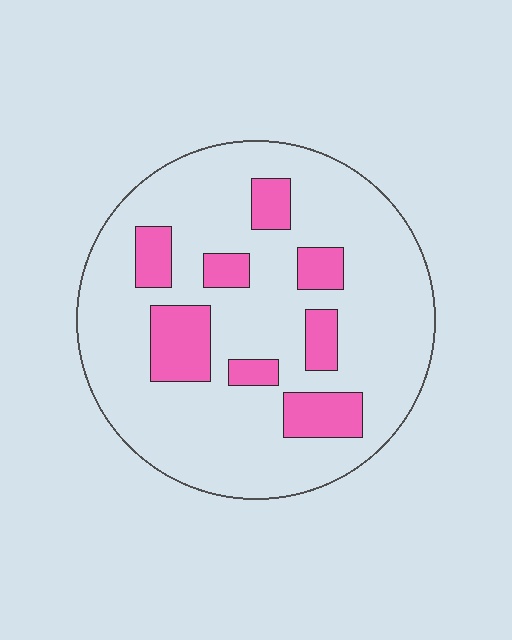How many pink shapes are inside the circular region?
8.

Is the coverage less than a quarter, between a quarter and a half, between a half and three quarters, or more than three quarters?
Less than a quarter.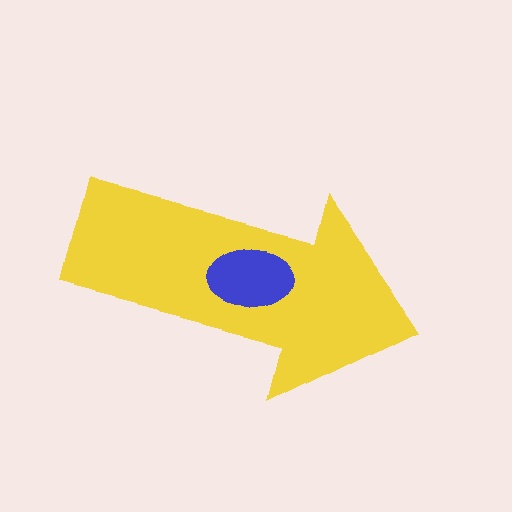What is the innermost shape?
The blue ellipse.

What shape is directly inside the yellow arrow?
The blue ellipse.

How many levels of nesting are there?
2.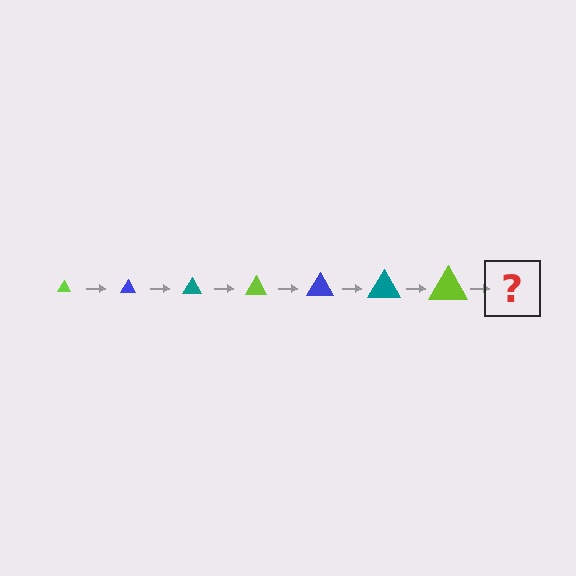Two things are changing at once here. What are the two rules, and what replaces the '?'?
The two rules are that the triangle grows larger each step and the color cycles through lime, blue, and teal. The '?' should be a blue triangle, larger than the previous one.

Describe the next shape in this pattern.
It should be a blue triangle, larger than the previous one.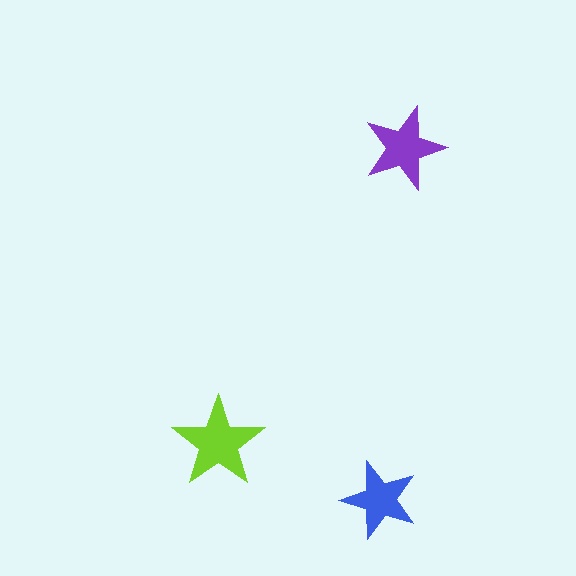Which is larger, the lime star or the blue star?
The lime one.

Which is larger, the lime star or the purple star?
The lime one.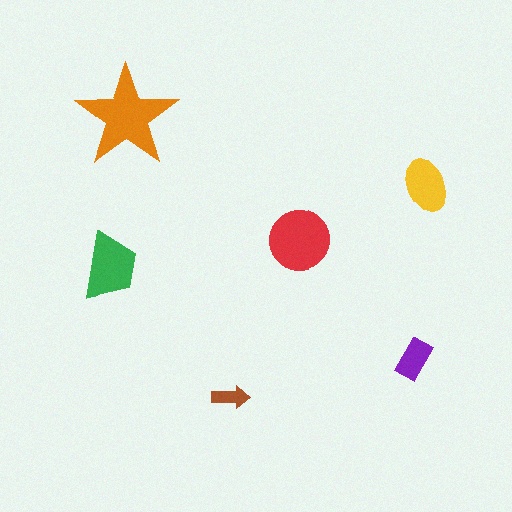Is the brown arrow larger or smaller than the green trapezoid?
Smaller.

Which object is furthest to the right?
The yellow ellipse is rightmost.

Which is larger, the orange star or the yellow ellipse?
The orange star.